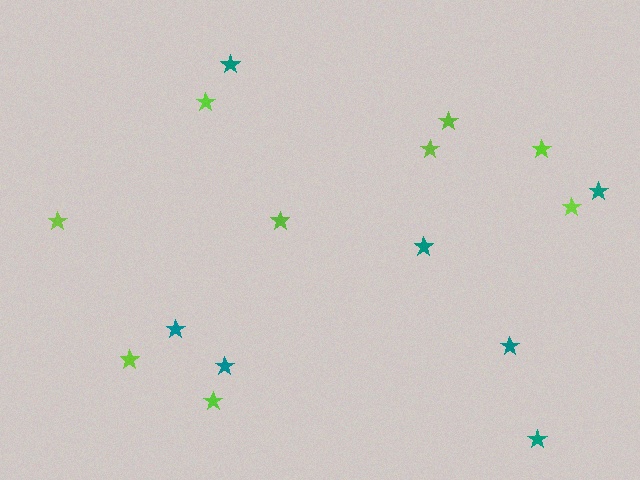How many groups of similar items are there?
There are 2 groups: one group of teal stars (7) and one group of lime stars (9).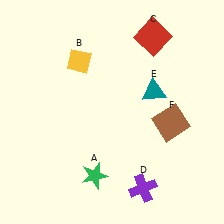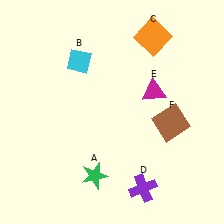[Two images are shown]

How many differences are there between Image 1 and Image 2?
There are 3 differences between the two images.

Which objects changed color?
B changed from yellow to cyan. C changed from red to orange. E changed from teal to magenta.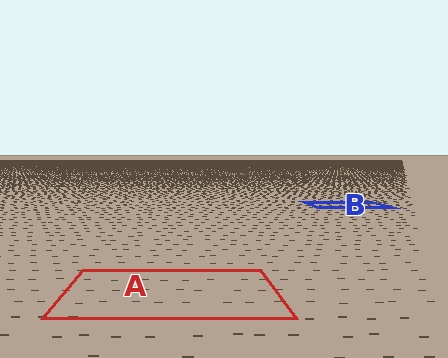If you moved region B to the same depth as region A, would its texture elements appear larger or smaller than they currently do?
They would appear larger. At a closer depth, the same texture elements are projected at a bigger on-screen size.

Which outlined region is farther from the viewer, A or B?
Region B is farther from the viewer — the texture elements inside it appear smaller and more densely packed.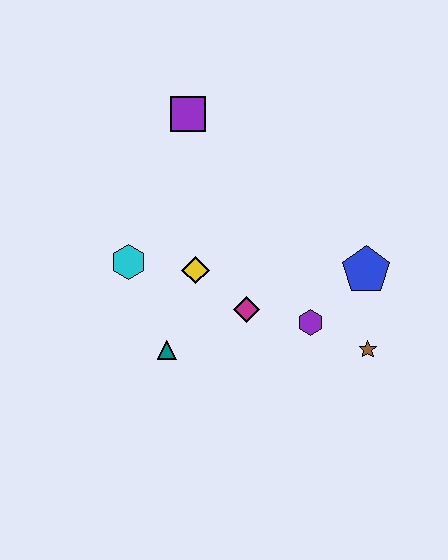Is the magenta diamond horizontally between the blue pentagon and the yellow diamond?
Yes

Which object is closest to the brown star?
The purple hexagon is closest to the brown star.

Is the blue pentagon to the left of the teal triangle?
No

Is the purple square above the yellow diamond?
Yes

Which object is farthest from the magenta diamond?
The purple square is farthest from the magenta diamond.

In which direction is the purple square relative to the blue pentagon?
The purple square is to the left of the blue pentagon.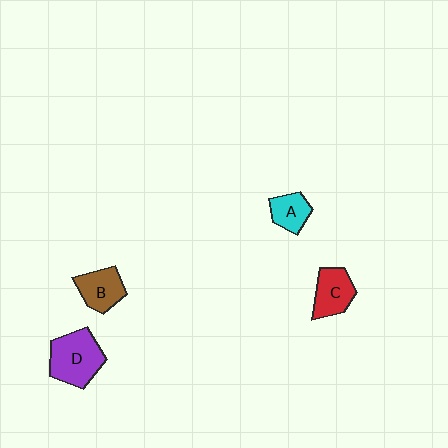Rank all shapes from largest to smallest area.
From largest to smallest: D (purple), C (red), B (brown), A (cyan).